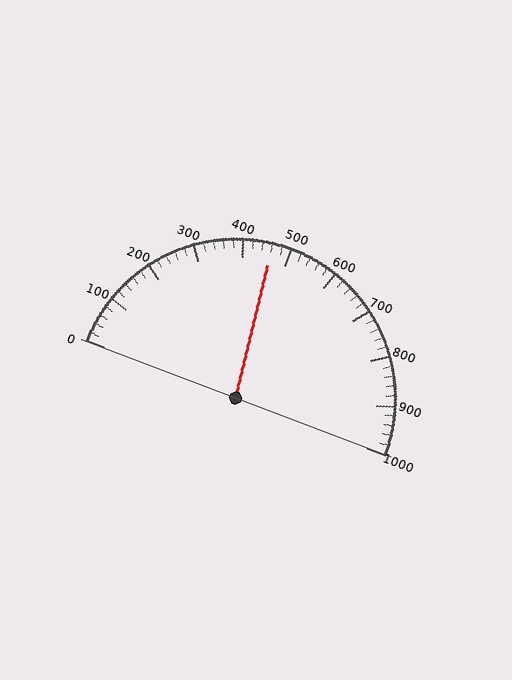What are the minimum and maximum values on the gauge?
The gauge ranges from 0 to 1000.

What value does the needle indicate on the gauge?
The needle indicates approximately 460.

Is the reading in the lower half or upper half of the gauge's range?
The reading is in the lower half of the range (0 to 1000).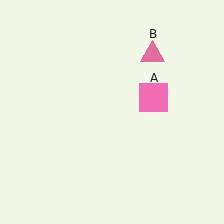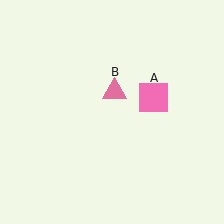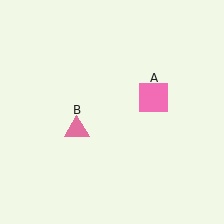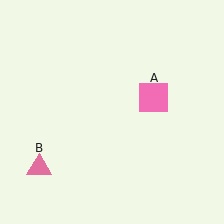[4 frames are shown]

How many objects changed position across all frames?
1 object changed position: pink triangle (object B).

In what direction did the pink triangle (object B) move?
The pink triangle (object B) moved down and to the left.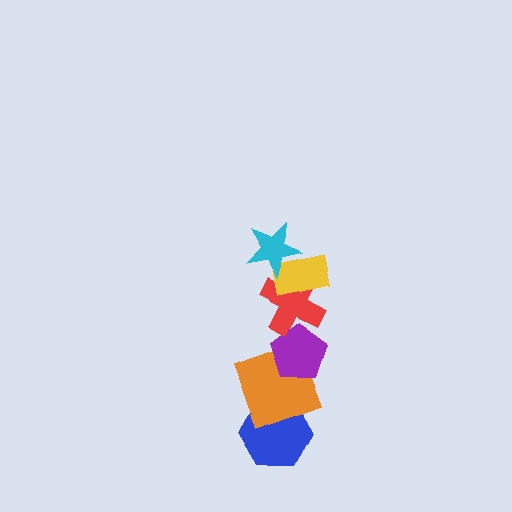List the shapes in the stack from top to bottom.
From top to bottom: the cyan star, the yellow rectangle, the red cross, the purple pentagon, the orange square, the blue hexagon.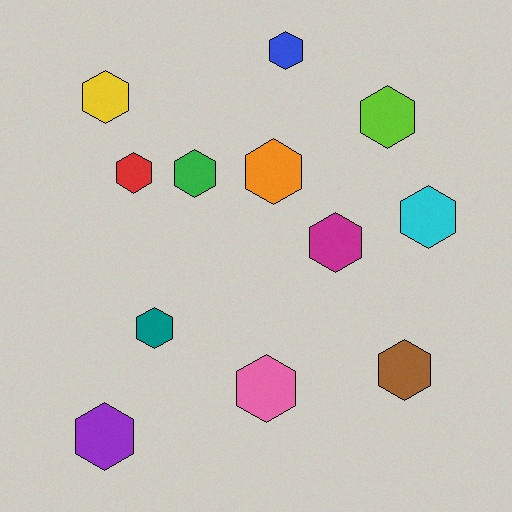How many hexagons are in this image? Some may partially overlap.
There are 12 hexagons.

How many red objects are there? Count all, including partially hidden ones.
There is 1 red object.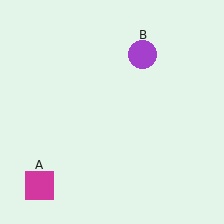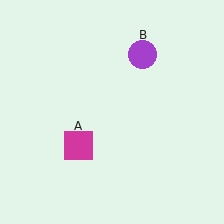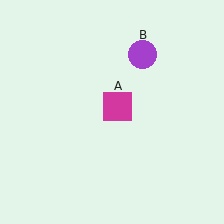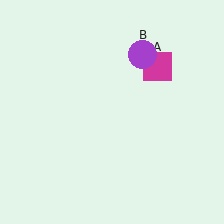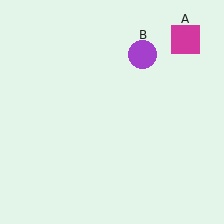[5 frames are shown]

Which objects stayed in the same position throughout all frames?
Purple circle (object B) remained stationary.